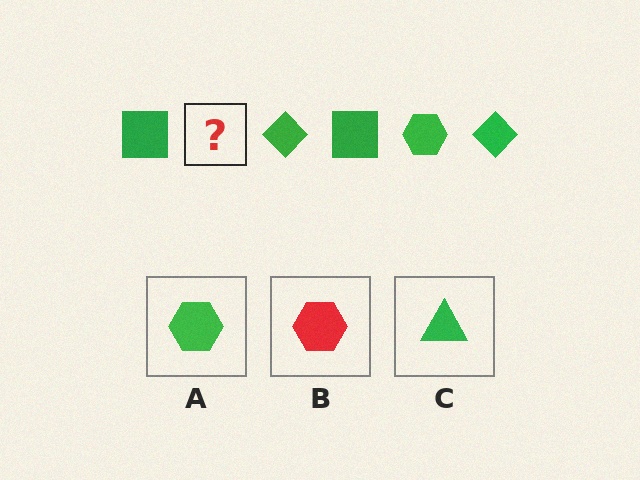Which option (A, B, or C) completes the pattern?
A.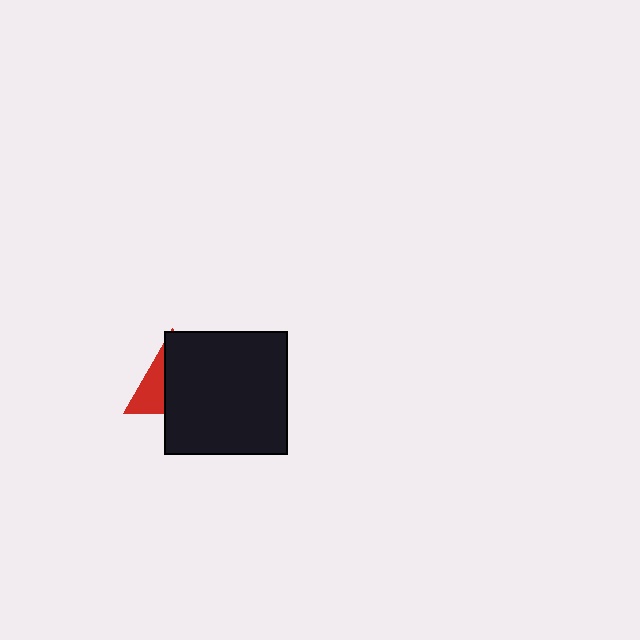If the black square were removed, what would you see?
You would see the complete red triangle.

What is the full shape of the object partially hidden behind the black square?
The partially hidden object is a red triangle.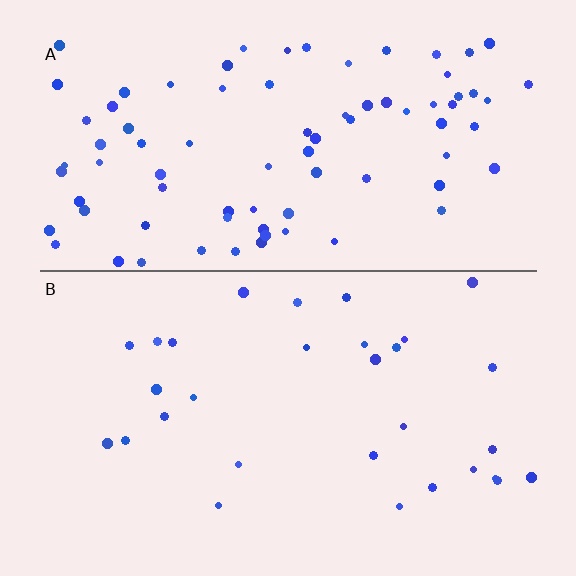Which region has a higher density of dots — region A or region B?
A (the top).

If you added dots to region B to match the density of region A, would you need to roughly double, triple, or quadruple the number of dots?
Approximately triple.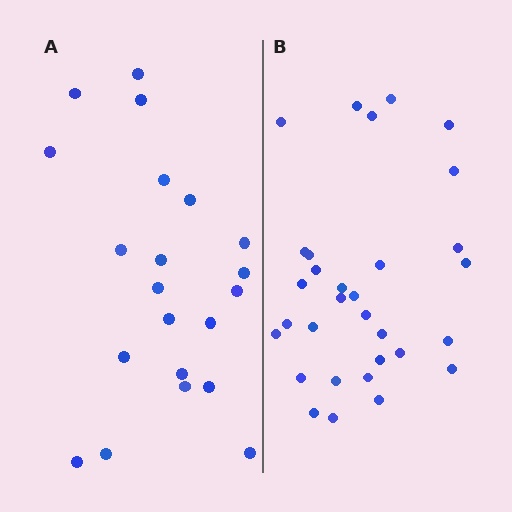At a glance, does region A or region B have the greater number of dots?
Region B (the right region) has more dots.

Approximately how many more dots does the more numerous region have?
Region B has roughly 10 or so more dots than region A.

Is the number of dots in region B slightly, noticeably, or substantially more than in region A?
Region B has substantially more. The ratio is roughly 1.5 to 1.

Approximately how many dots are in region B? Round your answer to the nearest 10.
About 30 dots. (The exact count is 31, which rounds to 30.)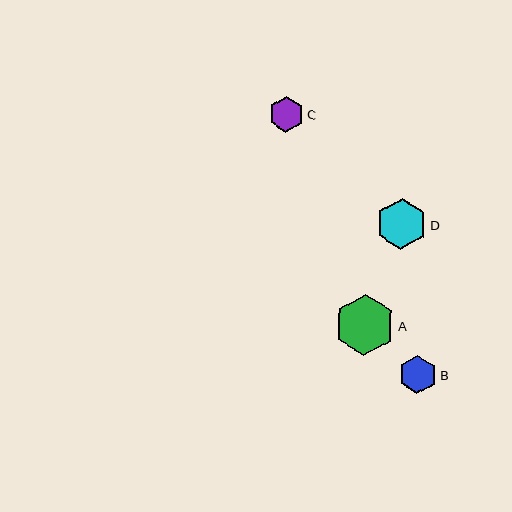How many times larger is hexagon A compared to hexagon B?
Hexagon A is approximately 1.6 times the size of hexagon B.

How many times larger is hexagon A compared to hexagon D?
Hexagon A is approximately 1.2 times the size of hexagon D.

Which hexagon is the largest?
Hexagon A is the largest with a size of approximately 60 pixels.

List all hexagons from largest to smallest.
From largest to smallest: A, D, B, C.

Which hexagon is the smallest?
Hexagon C is the smallest with a size of approximately 35 pixels.